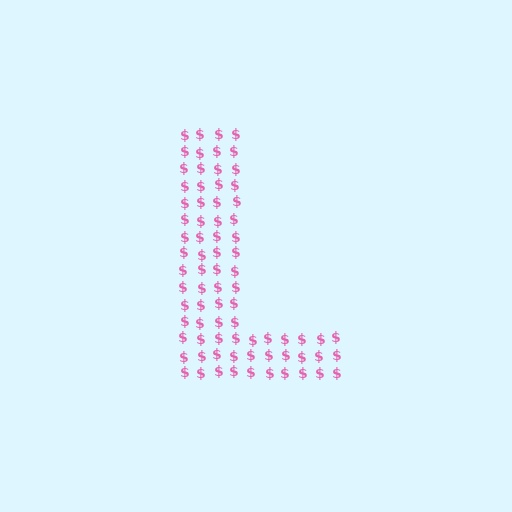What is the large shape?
The large shape is the letter L.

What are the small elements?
The small elements are dollar signs.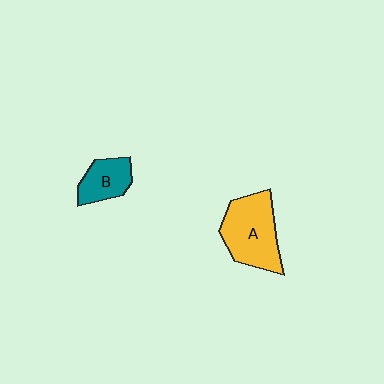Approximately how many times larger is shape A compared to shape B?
Approximately 1.8 times.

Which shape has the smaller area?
Shape B (teal).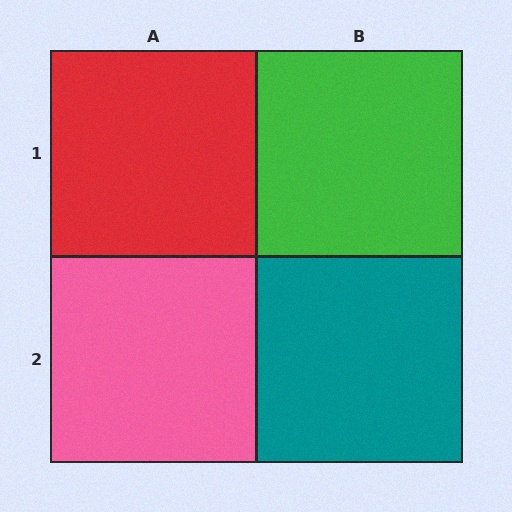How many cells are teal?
1 cell is teal.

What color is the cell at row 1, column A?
Red.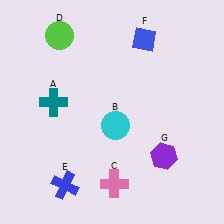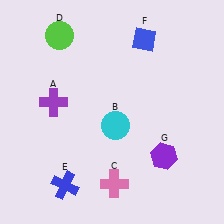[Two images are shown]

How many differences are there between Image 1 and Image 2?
There is 1 difference between the two images.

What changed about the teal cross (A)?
In Image 1, A is teal. In Image 2, it changed to purple.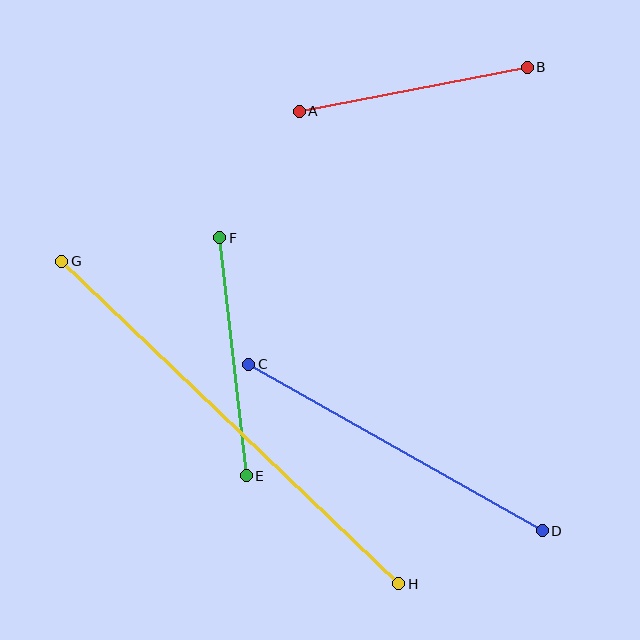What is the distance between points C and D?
The distance is approximately 337 pixels.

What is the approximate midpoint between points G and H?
The midpoint is at approximately (230, 423) pixels.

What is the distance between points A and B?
The distance is approximately 232 pixels.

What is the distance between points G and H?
The distance is approximately 466 pixels.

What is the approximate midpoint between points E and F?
The midpoint is at approximately (233, 357) pixels.